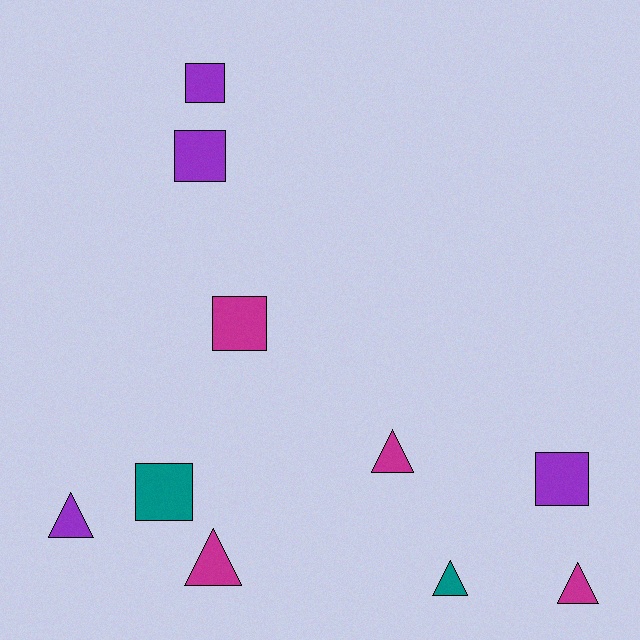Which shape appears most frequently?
Square, with 5 objects.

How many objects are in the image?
There are 10 objects.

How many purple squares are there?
There are 3 purple squares.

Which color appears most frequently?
Purple, with 4 objects.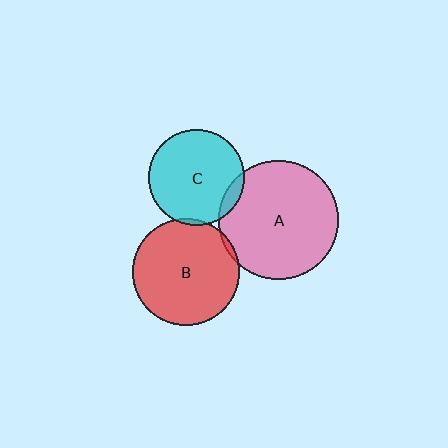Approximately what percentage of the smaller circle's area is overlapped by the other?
Approximately 10%.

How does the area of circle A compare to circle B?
Approximately 1.2 times.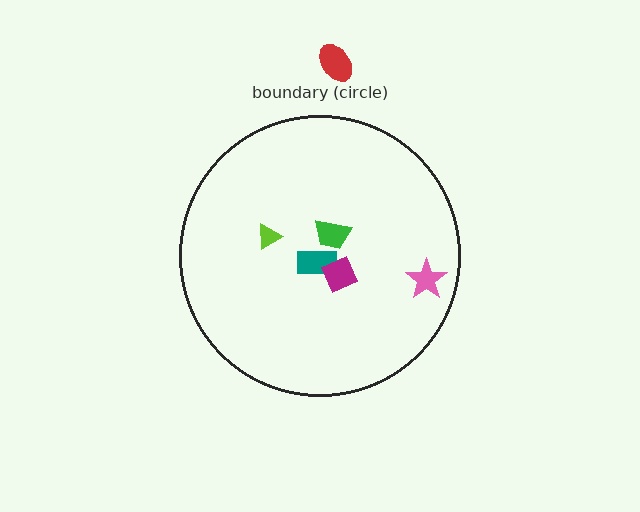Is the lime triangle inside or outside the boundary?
Inside.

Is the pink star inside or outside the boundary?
Inside.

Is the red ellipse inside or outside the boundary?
Outside.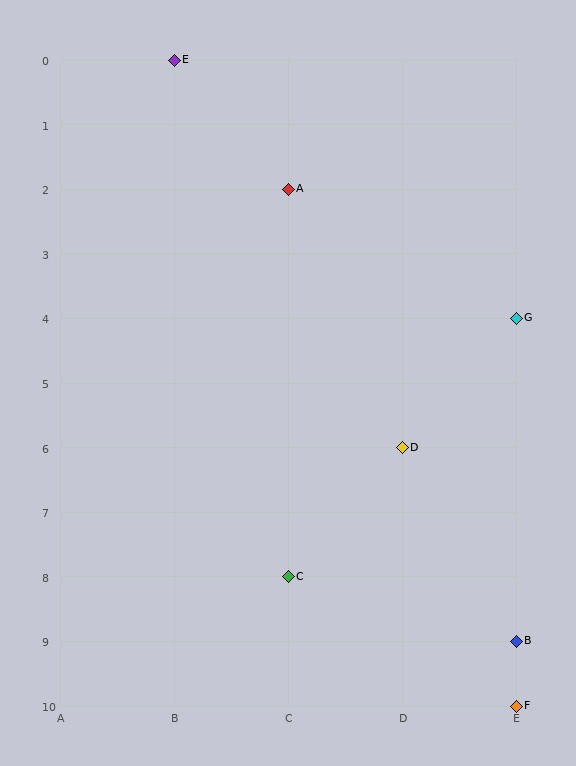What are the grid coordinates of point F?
Point F is at grid coordinates (E, 10).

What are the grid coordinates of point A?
Point A is at grid coordinates (C, 2).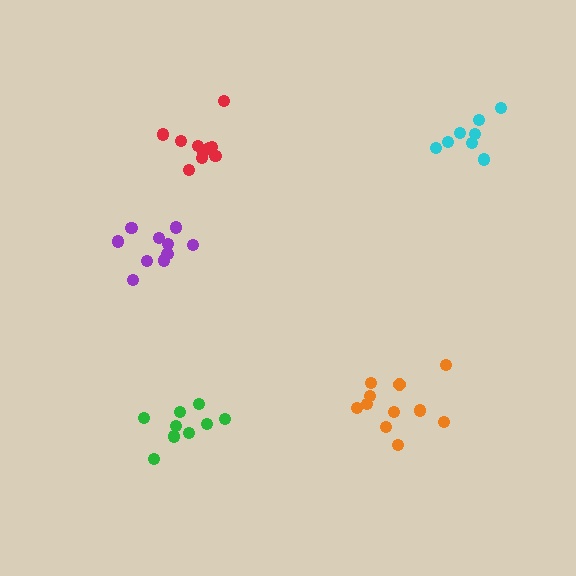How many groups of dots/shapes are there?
There are 5 groups.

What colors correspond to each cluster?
The clusters are colored: cyan, orange, purple, red, green.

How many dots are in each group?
Group 1: 8 dots, Group 2: 11 dots, Group 3: 10 dots, Group 4: 11 dots, Group 5: 9 dots (49 total).